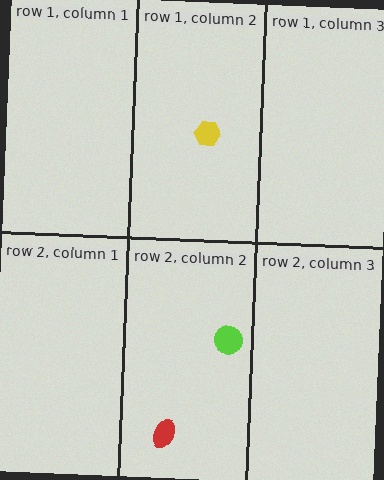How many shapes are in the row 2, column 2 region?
2.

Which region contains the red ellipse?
The row 2, column 2 region.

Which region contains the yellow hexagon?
The row 1, column 2 region.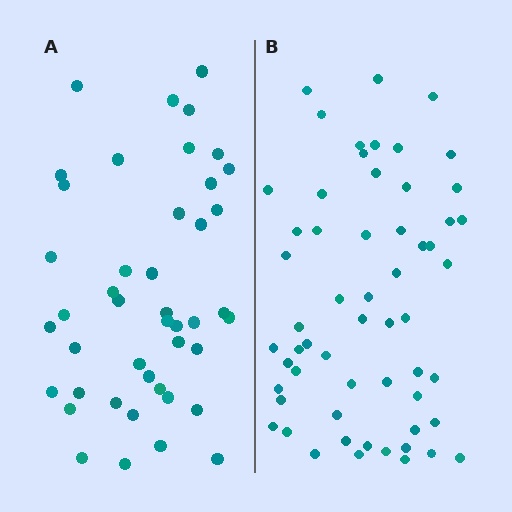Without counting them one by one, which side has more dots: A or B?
Region B (the right region) has more dots.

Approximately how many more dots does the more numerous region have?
Region B has approximately 15 more dots than region A.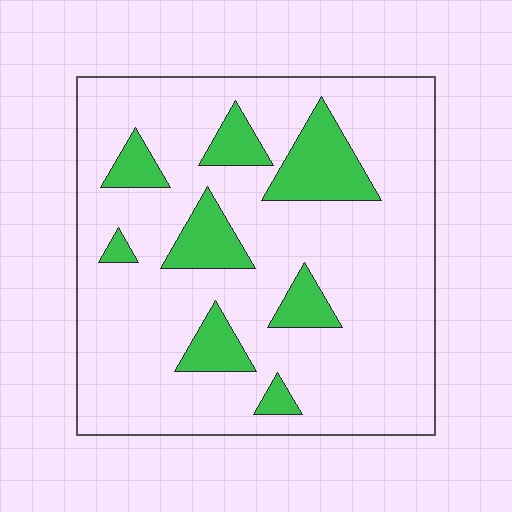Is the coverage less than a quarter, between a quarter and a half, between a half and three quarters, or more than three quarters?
Less than a quarter.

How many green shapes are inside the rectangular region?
8.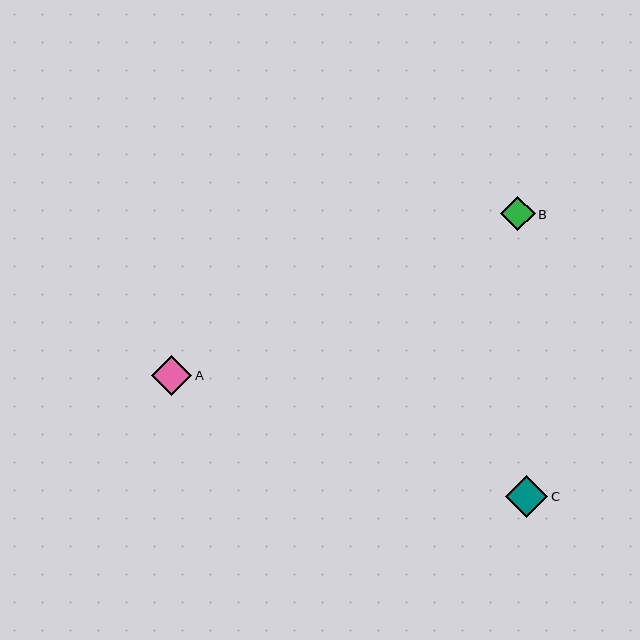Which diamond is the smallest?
Diamond B is the smallest with a size of approximately 35 pixels.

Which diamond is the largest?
Diamond C is the largest with a size of approximately 42 pixels.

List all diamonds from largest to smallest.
From largest to smallest: C, A, B.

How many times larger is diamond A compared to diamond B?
Diamond A is approximately 1.2 times the size of diamond B.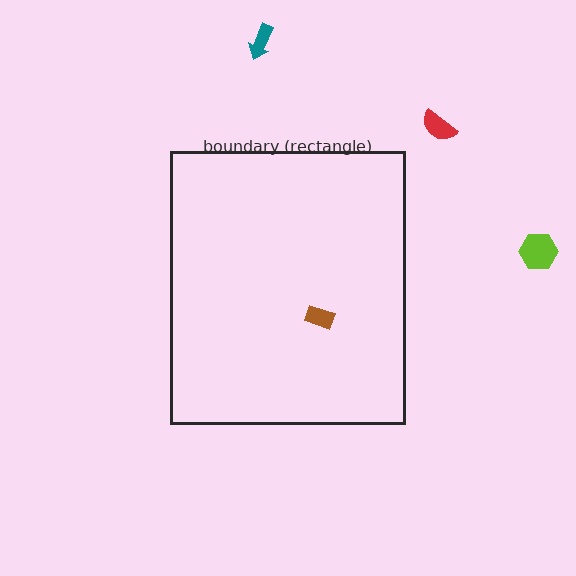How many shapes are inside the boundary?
1 inside, 3 outside.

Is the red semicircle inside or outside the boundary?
Outside.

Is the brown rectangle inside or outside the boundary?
Inside.